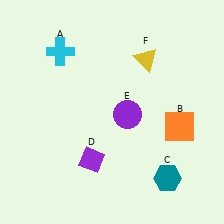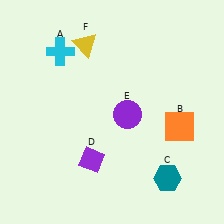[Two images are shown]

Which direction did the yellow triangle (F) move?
The yellow triangle (F) moved left.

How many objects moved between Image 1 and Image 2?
1 object moved between the two images.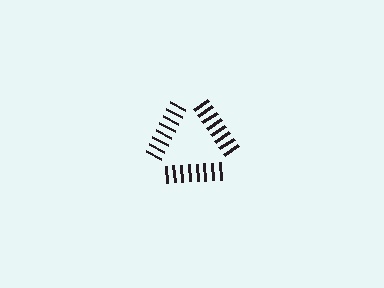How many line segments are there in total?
24 — 8 along each of the 3 edges.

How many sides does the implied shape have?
3 sides — the line-ends trace a triangle.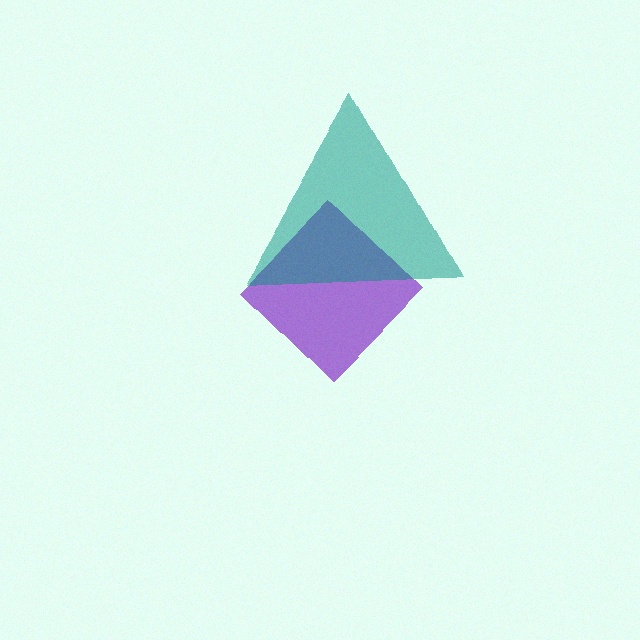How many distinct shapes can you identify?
There are 2 distinct shapes: a purple diamond, a teal triangle.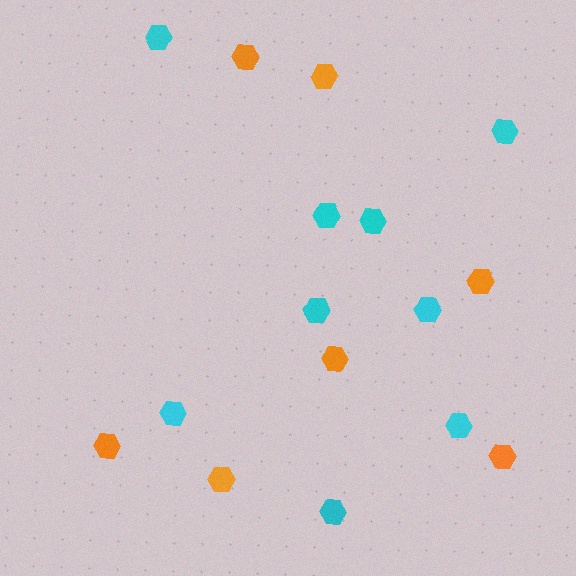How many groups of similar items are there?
There are 2 groups: one group of orange hexagons (7) and one group of cyan hexagons (9).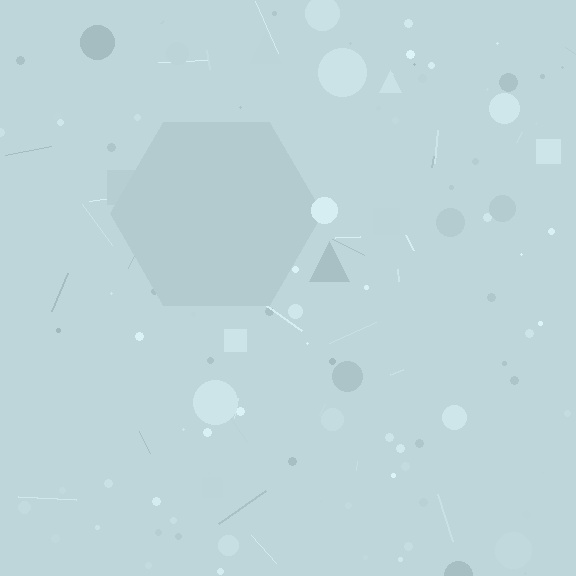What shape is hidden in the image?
A hexagon is hidden in the image.